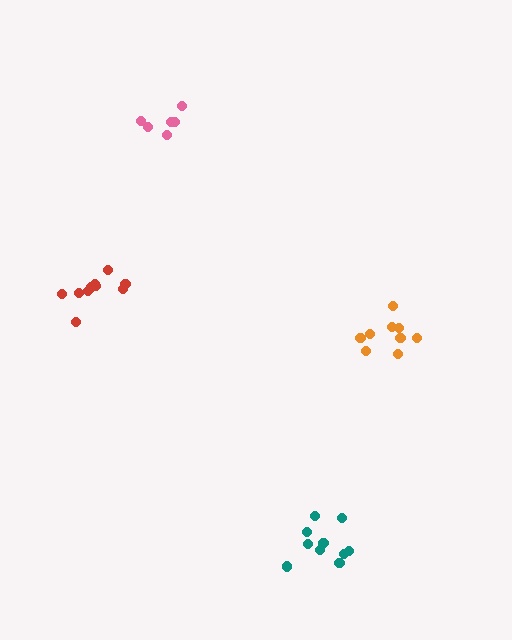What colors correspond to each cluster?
The clusters are colored: red, orange, pink, teal.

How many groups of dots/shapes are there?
There are 4 groups.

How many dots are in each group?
Group 1: 10 dots, Group 2: 9 dots, Group 3: 6 dots, Group 4: 10 dots (35 total).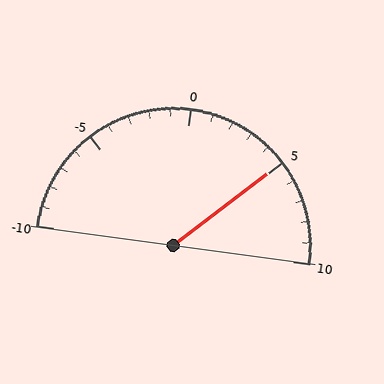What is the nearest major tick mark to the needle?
The nearest major tick mark is 5.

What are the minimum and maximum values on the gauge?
The gauge ranges from -10 to 10.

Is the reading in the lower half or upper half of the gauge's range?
The reading is in the upper half of the range (-10 to 10).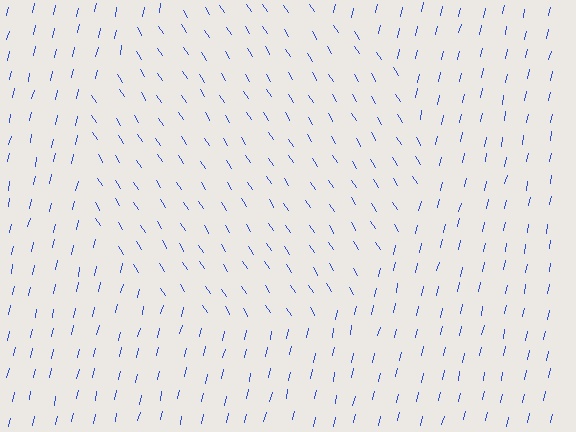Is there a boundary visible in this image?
Yes, there is a texture boundary formed by a change in line orientation.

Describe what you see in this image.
The image is filled with small blue line segments. A circle region in the image has lines oriented differently from the surrounding lines, creating a visible texture boundary.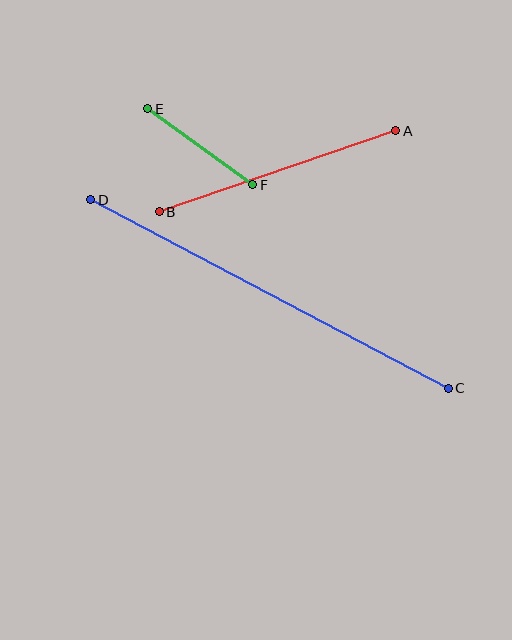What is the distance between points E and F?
The distance is approximately 130 pixels.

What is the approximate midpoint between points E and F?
The midpoint is at approximately (200, 147) pixels.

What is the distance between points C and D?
The distance is approximately 404 pixels.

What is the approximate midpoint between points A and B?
The midpoint is at approximately (278, 171) pixels.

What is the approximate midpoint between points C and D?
The midpoint is at approximately (270, 294) pixels.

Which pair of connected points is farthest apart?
Points C and D are farthest apart.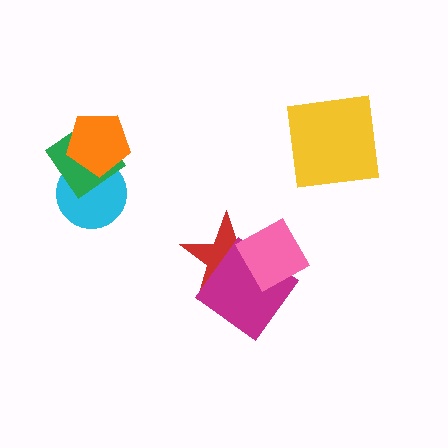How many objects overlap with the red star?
2 objects overlap with the red star.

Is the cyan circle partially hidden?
Yes, it is partially covered by another shape.